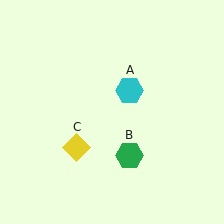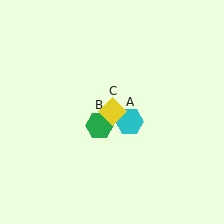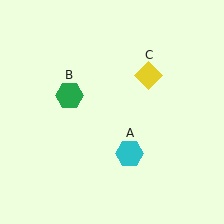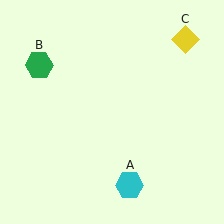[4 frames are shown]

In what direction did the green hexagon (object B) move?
The green hexagon (object B) moved up and to the left.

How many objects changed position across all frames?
3 objects changed position: cyan hexagon (object A), green hexagon (object B), yellow diamond (object C).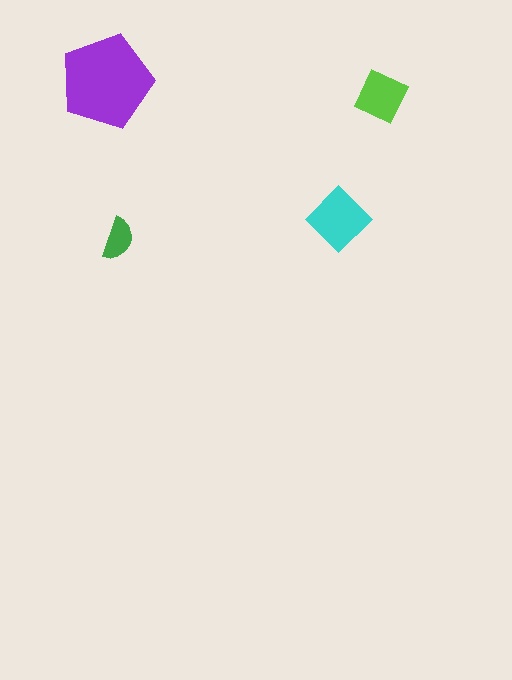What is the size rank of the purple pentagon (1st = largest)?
1st.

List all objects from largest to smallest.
The purple pentagon, the cyan diamond, the lime square, the green semicircle.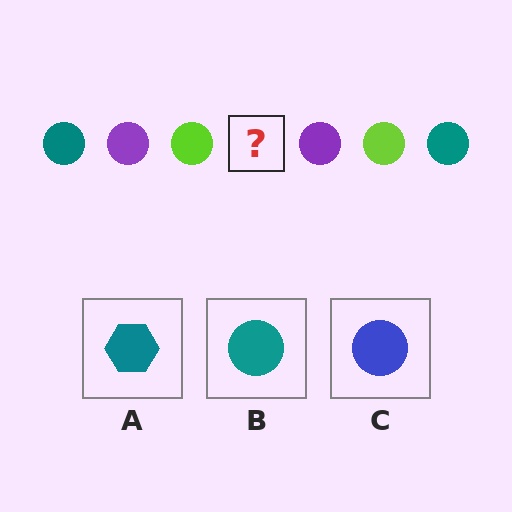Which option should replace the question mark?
Option B.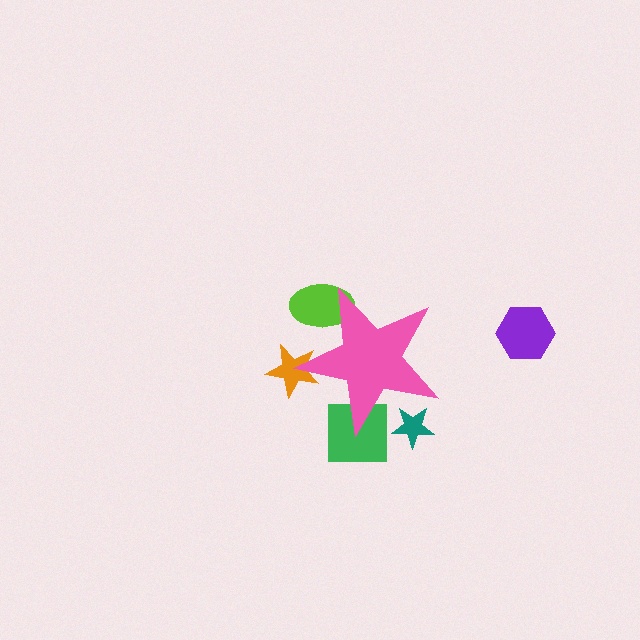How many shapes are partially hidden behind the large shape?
4 shapes are partially hidden.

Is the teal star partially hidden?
Yes, the teal star is partially hidden behind the pink star.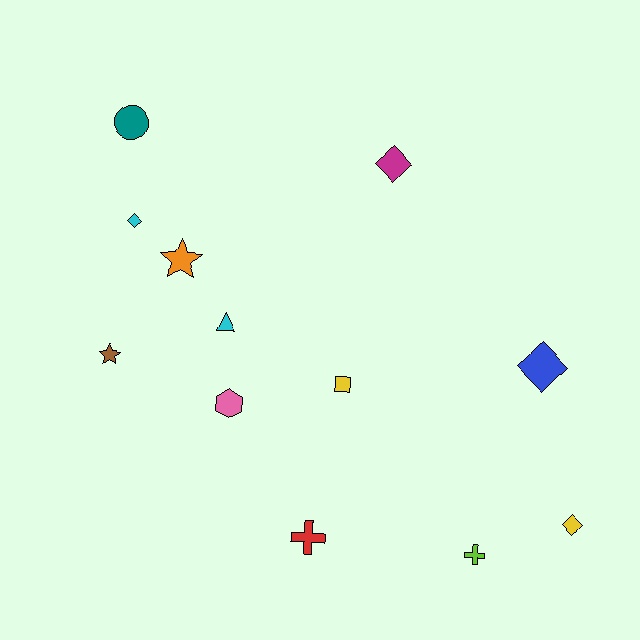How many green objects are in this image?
There are no green objects.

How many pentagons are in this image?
There are no pentagons.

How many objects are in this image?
There are 12 objects.